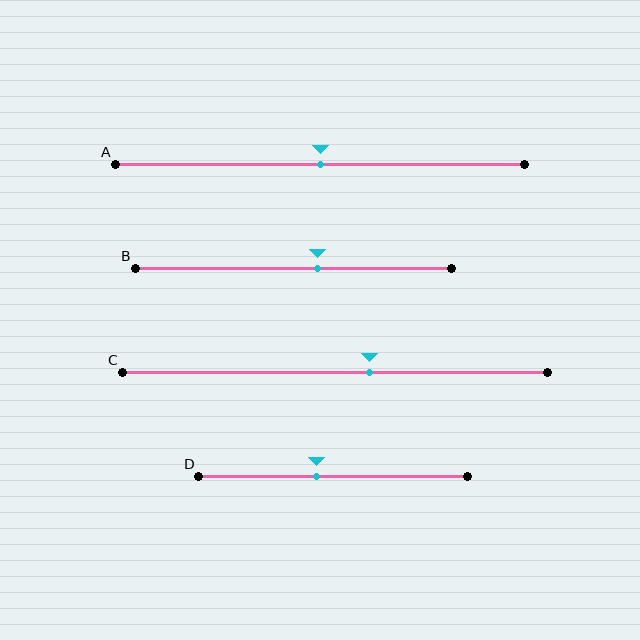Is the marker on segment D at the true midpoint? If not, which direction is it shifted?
No, the marker on segment D is shifted to the left by about 6% of the segment length.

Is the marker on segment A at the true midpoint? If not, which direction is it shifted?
Yes, the marker on segment A is at the true midpoint.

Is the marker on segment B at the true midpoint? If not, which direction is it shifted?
No, the marker on segment B is shifted to the right by about 7% of the segment length.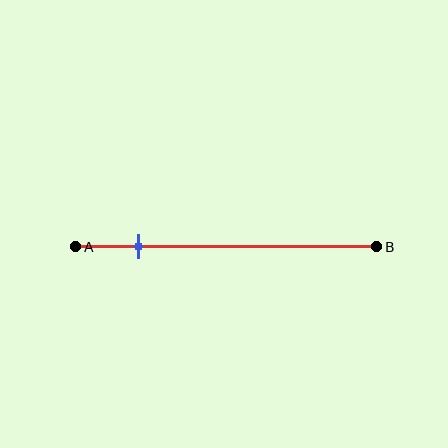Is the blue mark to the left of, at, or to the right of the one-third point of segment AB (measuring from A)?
The blue mark is to the left of the one-third point of segment AB.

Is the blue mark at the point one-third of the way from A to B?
No, the mark is at about 20% from A, not at the 33% one-third point.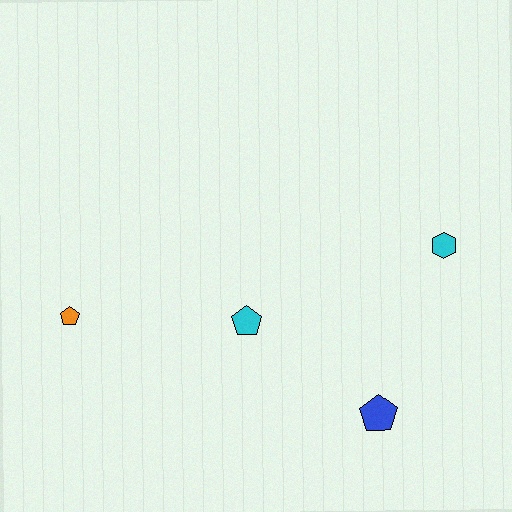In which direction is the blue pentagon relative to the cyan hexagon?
The blue pentagon is below the cyan hexagon.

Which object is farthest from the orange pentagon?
The cyan hexagon is farthest from the orange pentagon.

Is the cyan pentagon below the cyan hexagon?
Yes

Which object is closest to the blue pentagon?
The cyan pentagon is closest to the blue pentagon.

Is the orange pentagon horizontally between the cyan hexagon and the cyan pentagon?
No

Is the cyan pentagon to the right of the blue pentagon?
No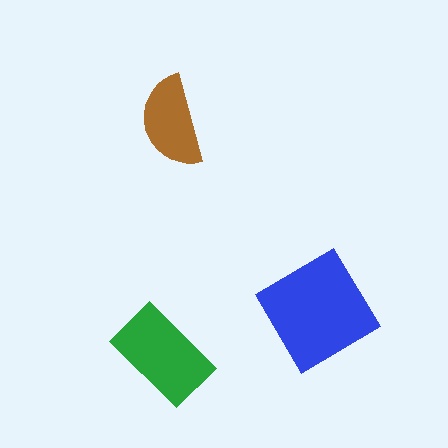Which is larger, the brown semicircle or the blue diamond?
The blue diamond.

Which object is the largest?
The blue diamond.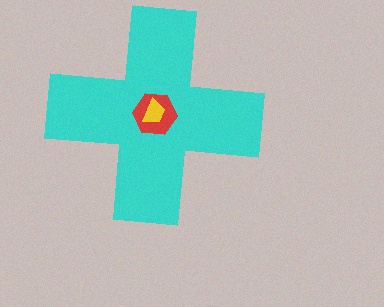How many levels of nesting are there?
3.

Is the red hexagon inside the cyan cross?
Yes.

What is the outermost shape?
The cyan cross.